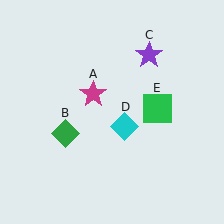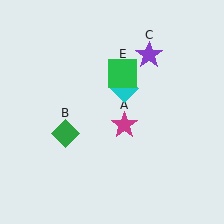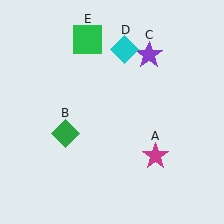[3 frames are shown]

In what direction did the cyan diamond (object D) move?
The cyan diamond (object D) moved up.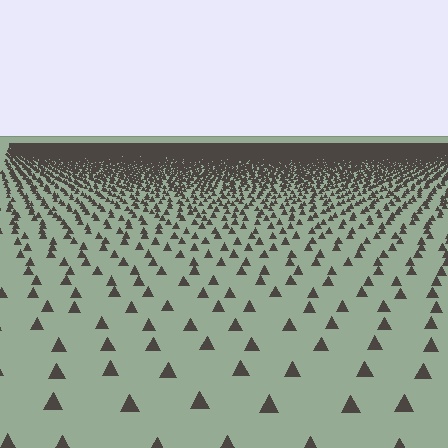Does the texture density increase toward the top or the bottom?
Density increases toward the top.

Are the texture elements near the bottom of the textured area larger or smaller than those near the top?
Larger. Near the bottom, elements are closer to the viewer and appear at a bigger on-screen size.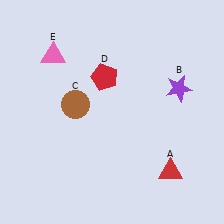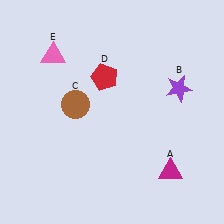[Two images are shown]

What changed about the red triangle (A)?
In Image 1, A is red. In Image 2, it changed to magenta.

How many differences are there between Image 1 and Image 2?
There is 1 difference between the two images.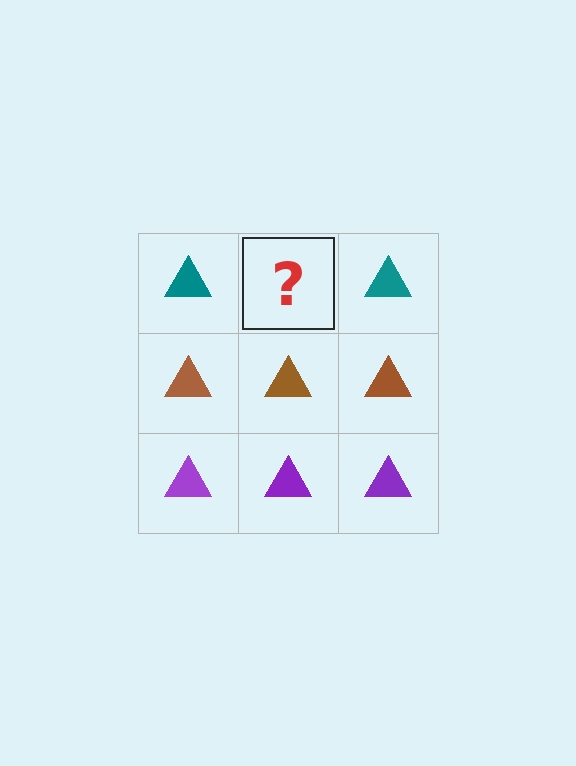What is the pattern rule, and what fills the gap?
The rule is that each row has a consistent color. The gap should be filled with a teal triangle.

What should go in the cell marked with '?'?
The missing cell should contain a teal triangle.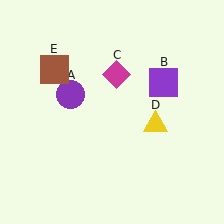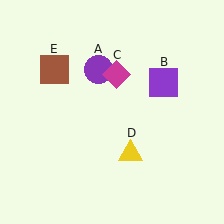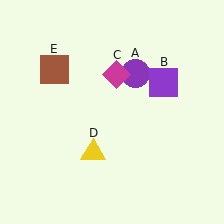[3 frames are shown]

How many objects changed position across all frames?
2 objects changed position: purple circle (object A), yellow triangle (object D).